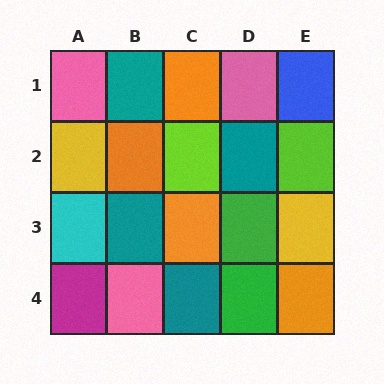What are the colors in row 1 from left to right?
Pink, teal, orange, pink, blue.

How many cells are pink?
3 cells are pink.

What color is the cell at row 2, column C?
Lime.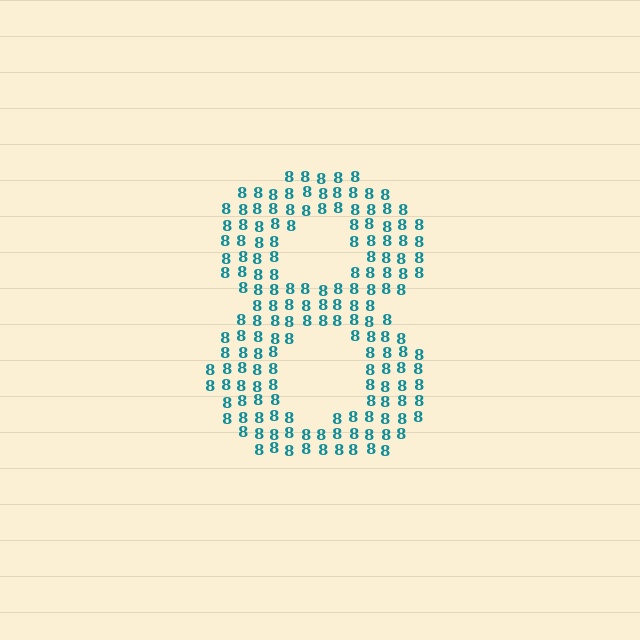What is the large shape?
The large shape is the digit 8.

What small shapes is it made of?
It is made of small digit 8's.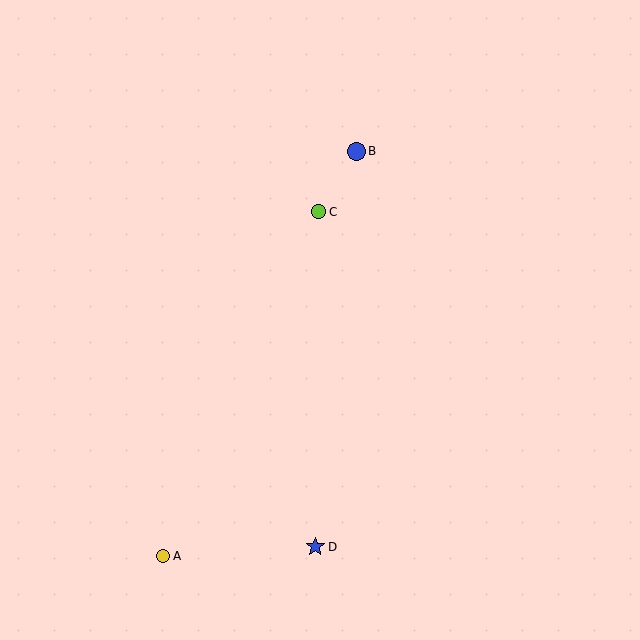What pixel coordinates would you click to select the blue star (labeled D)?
Click at (315, 547) to select the blue star D.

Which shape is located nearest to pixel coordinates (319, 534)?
The blue star (labeled D) at (315, 547) is nearest to that location.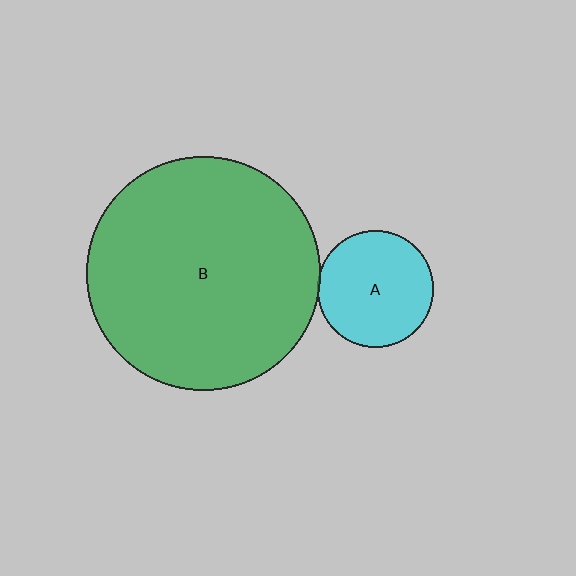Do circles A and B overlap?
Yes.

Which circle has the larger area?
Circle B (green).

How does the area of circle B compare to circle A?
Approximately 4.0 times.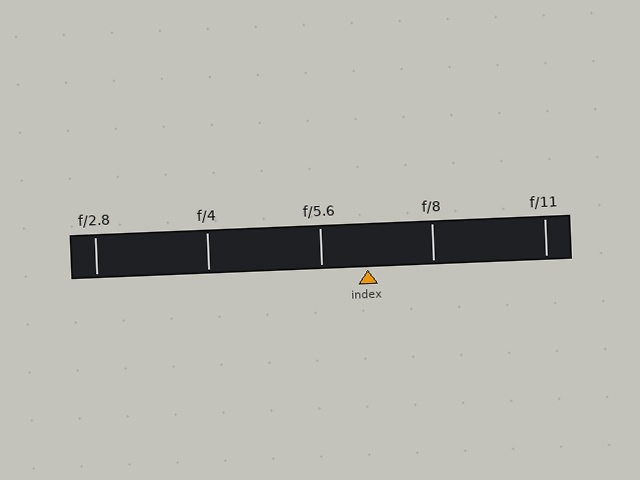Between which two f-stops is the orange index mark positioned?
The index mark is between f/5.6 and f/8.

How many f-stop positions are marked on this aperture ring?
There are 5 f-stop positions marked.